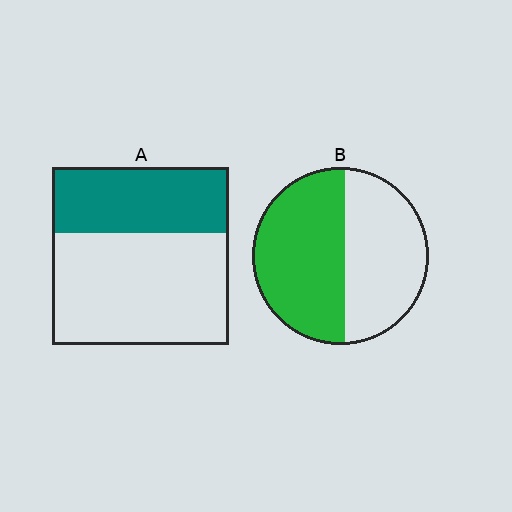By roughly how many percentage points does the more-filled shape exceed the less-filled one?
By roughly 15 percentage points (B over A).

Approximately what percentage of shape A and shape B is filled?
A is approximately 35% and B is approximately 55%.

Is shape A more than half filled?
No.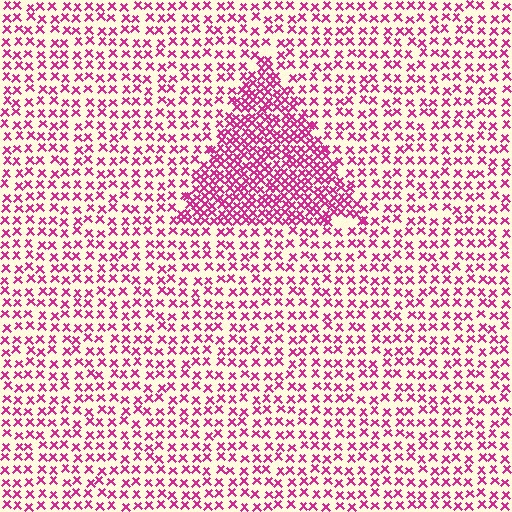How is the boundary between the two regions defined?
The boundary is defined by a change in element density (approximately 2.2x ratio). All elements are the same color, size, and shape.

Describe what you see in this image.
The image contains small magenta elements arranged at two different densities. A triangle-shaped region is visible where the elements are more densely packed than the surrounding area.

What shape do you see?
I see a triangle.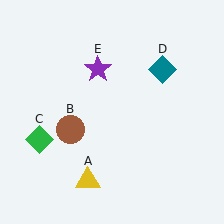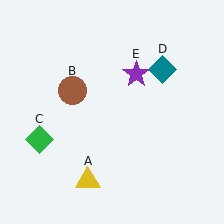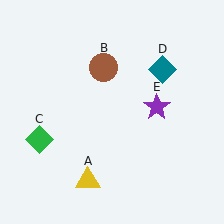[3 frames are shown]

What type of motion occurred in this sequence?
The brown circle (object B), purple star (object E) rotated clockwise around the center of the scene.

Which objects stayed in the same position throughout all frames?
Yellow triangle (object A) and green diamond (object C) and teal diamond (object D) remained stationary.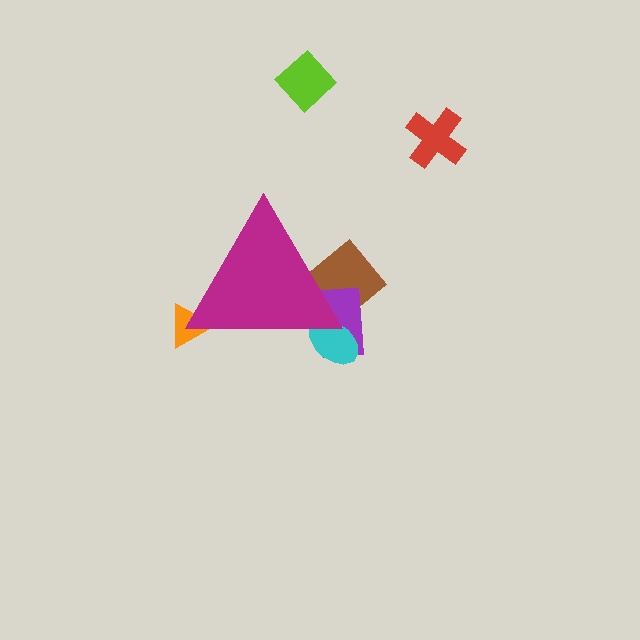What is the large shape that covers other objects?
A magenta triangle.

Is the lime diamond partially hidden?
No, the lime diamond is fully visible.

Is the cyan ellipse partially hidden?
Yes, the cyan ellipse is partially hidden behind the magenta triangle.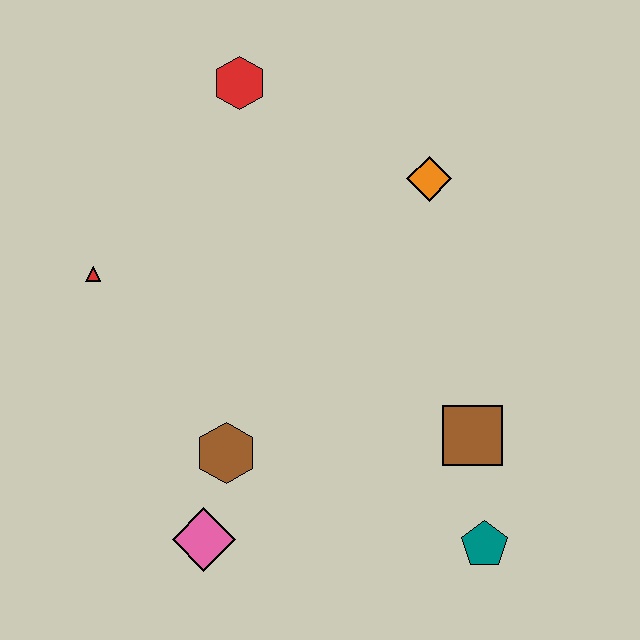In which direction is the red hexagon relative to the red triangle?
The red hexagon is above the red triangle.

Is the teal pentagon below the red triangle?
Yes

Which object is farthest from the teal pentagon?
The red hexagon is farthest from the teal pentagon.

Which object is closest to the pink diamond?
The brown hexagon is closest to the pink diamond.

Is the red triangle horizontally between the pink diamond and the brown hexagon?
No